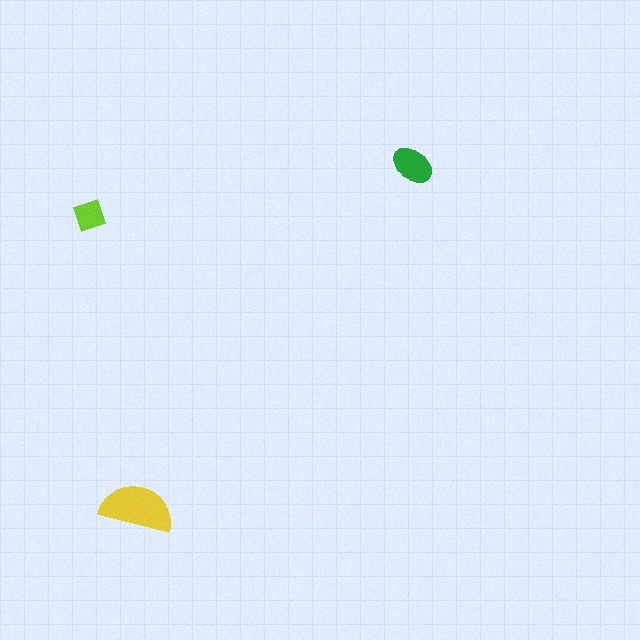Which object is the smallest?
The lime diamond.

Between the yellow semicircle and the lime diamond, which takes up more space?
The yellow semicircle.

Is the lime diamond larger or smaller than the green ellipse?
Smaller.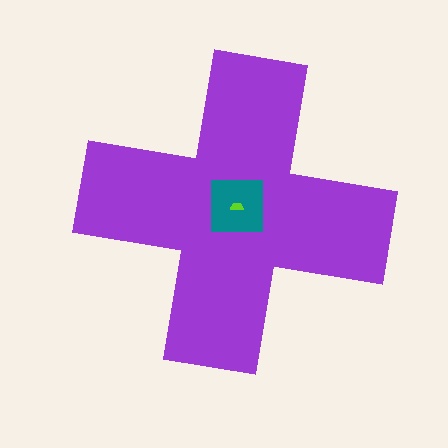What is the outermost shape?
The purple cross.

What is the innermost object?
The lime semicircle.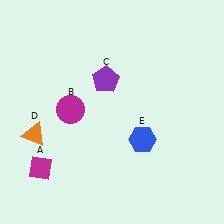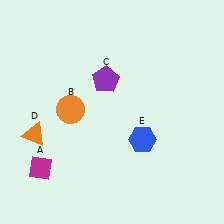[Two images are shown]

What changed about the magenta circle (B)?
In Image 1, B is magenta. In Image 2, it changed to orange.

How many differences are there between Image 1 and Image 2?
There is 1 difference between the two images.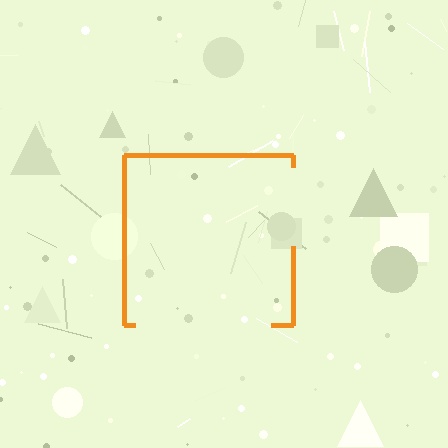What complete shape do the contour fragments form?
The contour fragments form a square.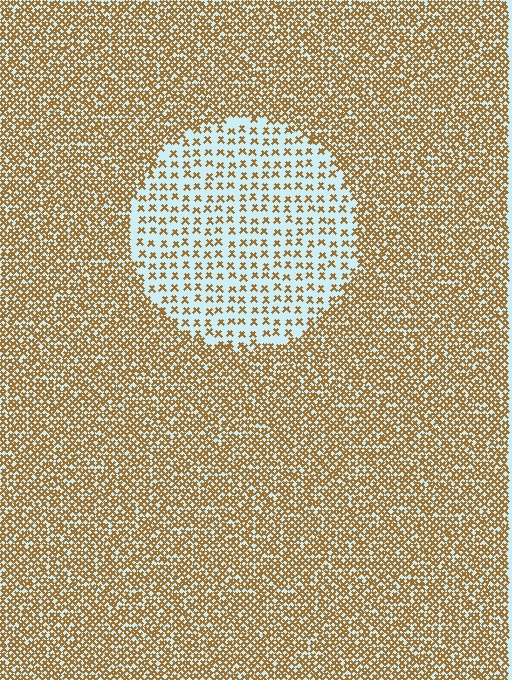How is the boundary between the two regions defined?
The boundary is defined by a change in element density (approximately 2.7x ratio). All elements are the same color, size, and shape.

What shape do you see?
I see a circle.